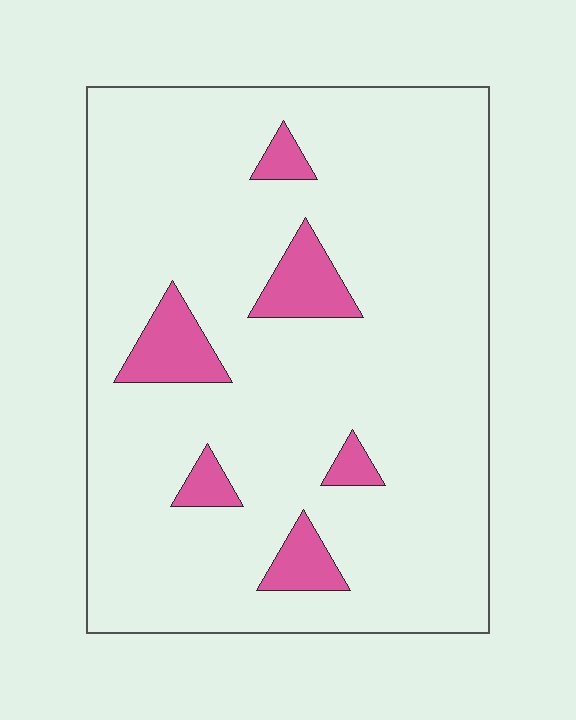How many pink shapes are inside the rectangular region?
6.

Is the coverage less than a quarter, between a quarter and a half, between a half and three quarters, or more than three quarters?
Less than a quarter.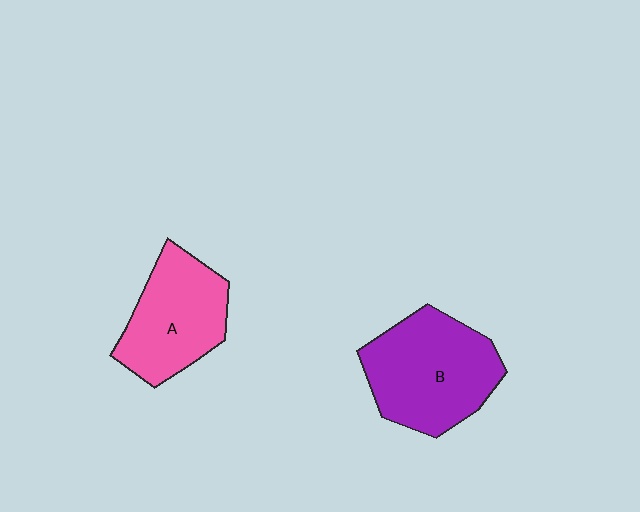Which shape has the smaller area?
Shape A (pink).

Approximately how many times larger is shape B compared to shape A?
Approximately 1.2 times.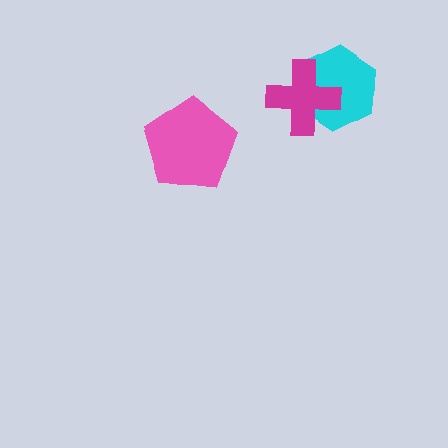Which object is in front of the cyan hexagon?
The magenta cross is in front of the cyan hexagon.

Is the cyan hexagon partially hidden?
Yes, it is partially covered by another shape.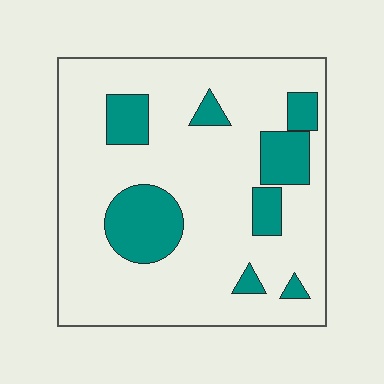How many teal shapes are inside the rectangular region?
8.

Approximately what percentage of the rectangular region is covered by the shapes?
Approximately 20%.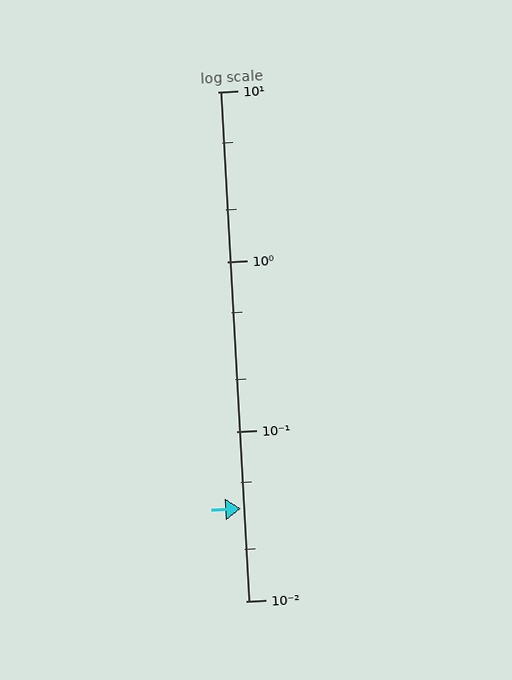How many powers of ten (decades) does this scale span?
The scale spans 3 decades, from 0.01 to 10.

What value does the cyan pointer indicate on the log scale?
The pointer indicates approximately 0.035.